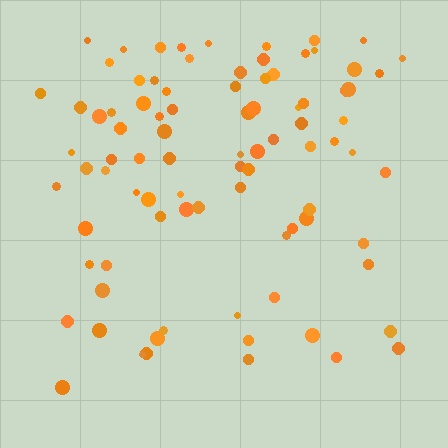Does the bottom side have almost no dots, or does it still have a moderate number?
Still a moderate number, just noticeably fewer than the top.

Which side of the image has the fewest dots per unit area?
The bottom.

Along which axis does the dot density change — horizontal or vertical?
Vertical.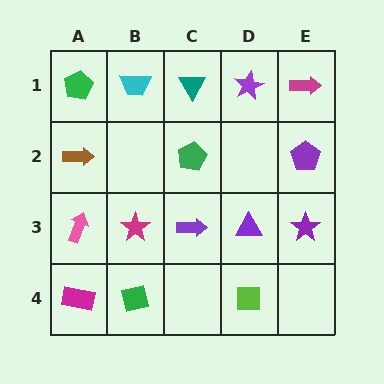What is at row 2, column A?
A brown arrow.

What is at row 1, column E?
A magenta arrow.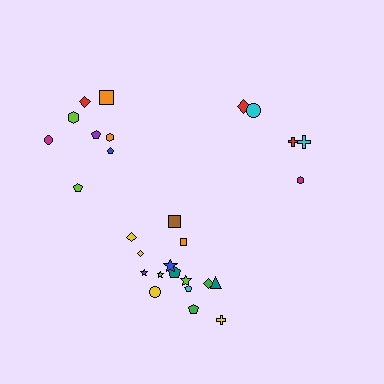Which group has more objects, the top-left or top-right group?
The top-left group.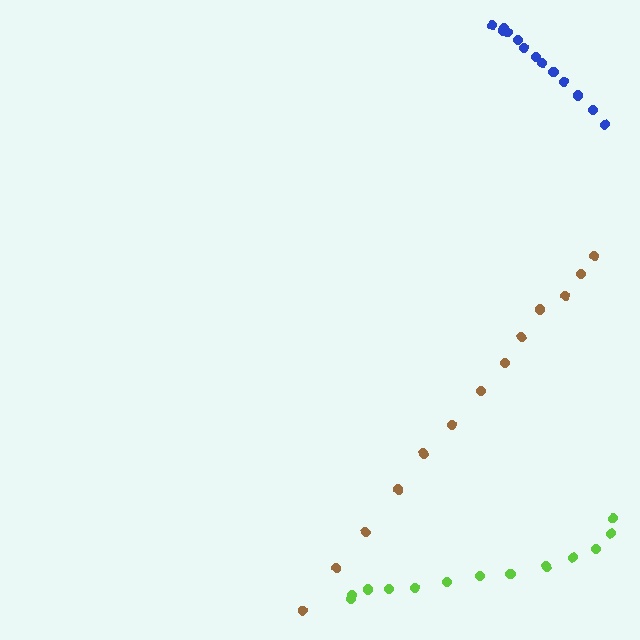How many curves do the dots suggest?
There are 3 distinct paths.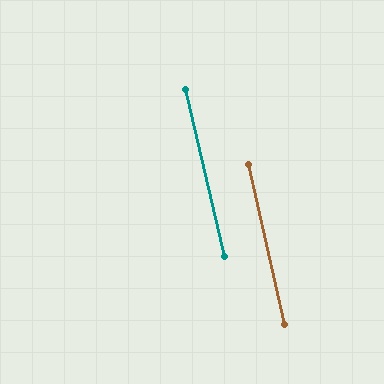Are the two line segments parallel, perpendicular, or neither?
Parallel — their directions differ by only 0.7°.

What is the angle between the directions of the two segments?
Approximately 1 degree.